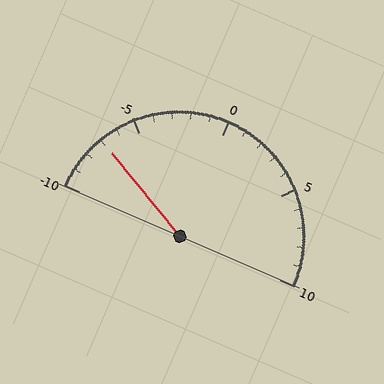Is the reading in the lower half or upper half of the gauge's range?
The reading is in the lower half of the range (-10 to 10).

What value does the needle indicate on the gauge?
The needle indicates approximately -7.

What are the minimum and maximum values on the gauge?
The gauge ranges from -10 to 10.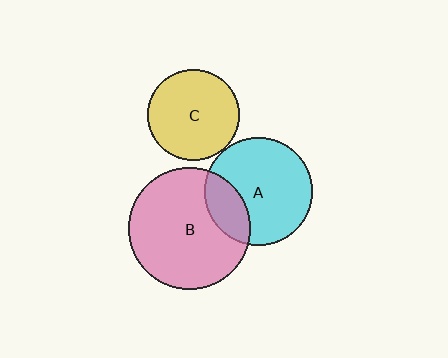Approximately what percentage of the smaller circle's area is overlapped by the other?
Approximately 25%.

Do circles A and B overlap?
Yes.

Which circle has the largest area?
Circle B (pink).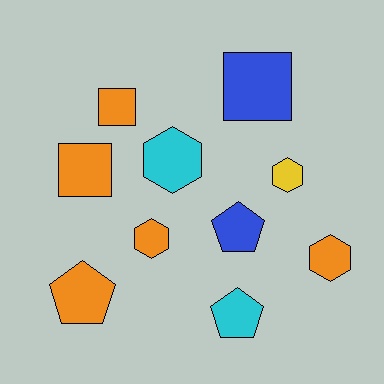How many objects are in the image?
There are 10 objects.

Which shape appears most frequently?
Hexagon, with 4 objects.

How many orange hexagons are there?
There are 2 orange hexagons.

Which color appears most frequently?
Orange, with 5 objects.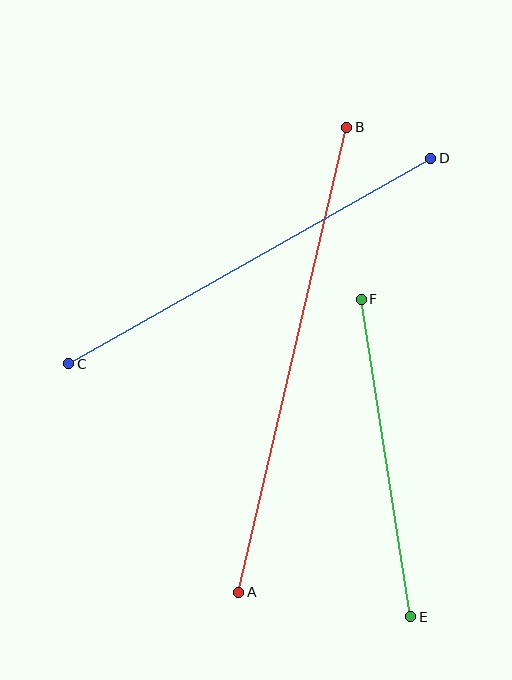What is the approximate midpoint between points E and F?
The midpoint is at approximately (386, 458) pixels.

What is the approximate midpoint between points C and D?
The midpoint is at approximately (250, 261) pixels.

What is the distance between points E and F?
The distance is approximately 321 pixels.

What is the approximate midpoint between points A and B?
The midpoint is at approximately (293, 360) pixels.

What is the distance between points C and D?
The distance is approximately 416 pixels.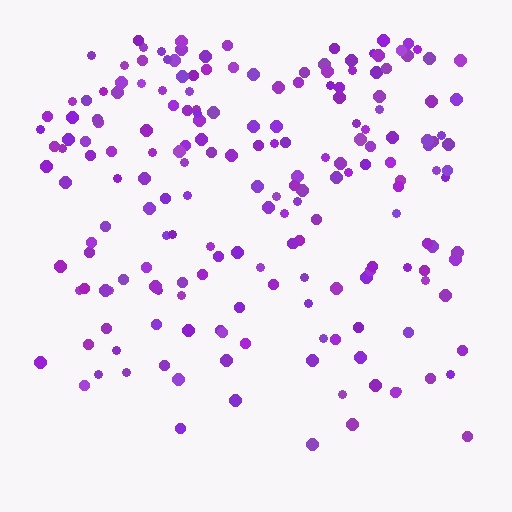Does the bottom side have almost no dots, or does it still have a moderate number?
Still a moderate number, just noticeably fewer than the top.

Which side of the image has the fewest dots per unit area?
The bottom.